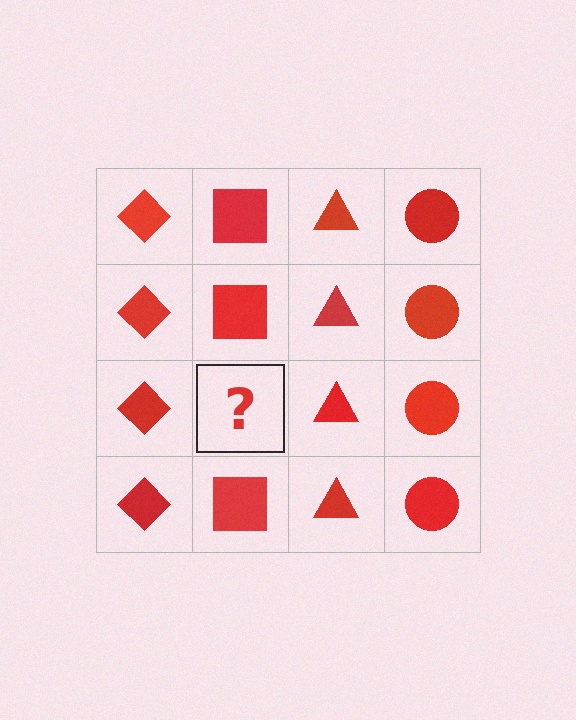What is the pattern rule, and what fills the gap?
The rule is that each column has a consistent shape. The gap should be filled with a red square.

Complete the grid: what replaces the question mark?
The question mark should be replaced with a red square.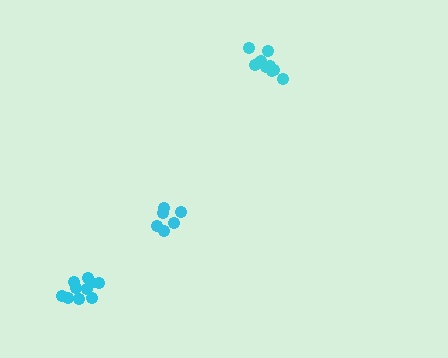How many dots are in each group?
Group 1: 10 dots, Group 2: 6 dots, Group 3: 10 dots (26 total).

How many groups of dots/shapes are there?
There are 3 groups.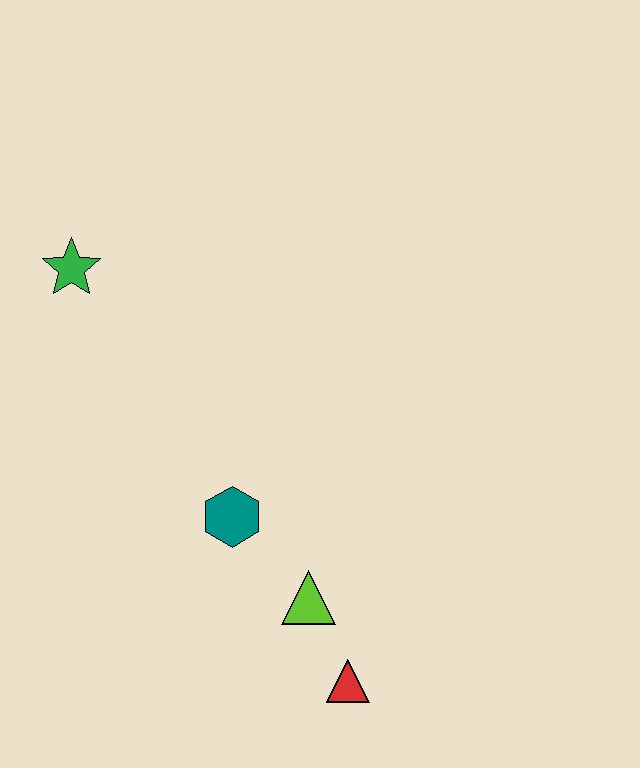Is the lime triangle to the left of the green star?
No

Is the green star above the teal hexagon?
Yes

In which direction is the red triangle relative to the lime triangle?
The red triangle is below the lime triangle.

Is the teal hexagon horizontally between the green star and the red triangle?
Yes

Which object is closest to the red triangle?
The lime triangle is closest to the red triangle.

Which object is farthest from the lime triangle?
The green star is farthest from the lime triangle.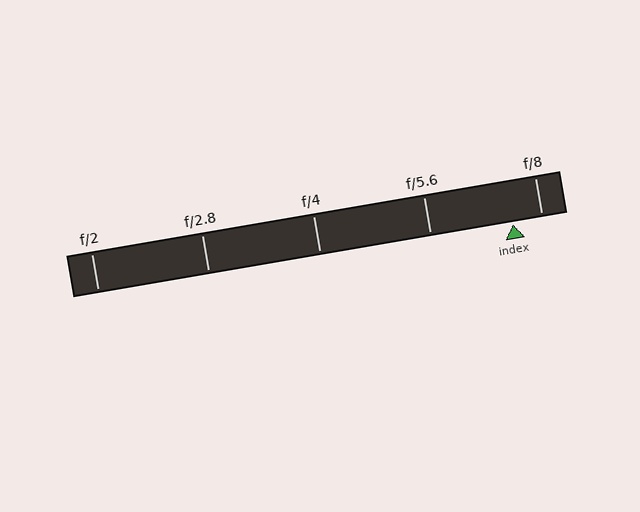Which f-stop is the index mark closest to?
The index mark is closest to f/8.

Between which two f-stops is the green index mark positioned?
The index mark is between f/5.6 and f/8.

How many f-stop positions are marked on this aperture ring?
There are 5 f-stop positions marked.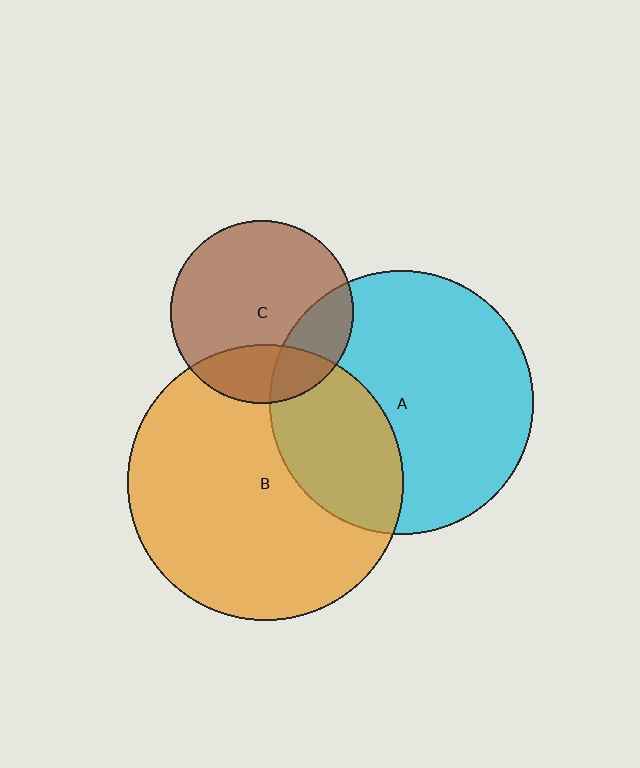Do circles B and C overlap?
Yes.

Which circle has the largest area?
Circle B (orange).